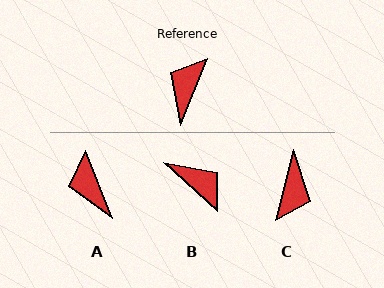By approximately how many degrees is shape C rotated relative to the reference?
Approximately 173 degrees clockwise.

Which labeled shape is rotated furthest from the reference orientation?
C, about 173 degrees away.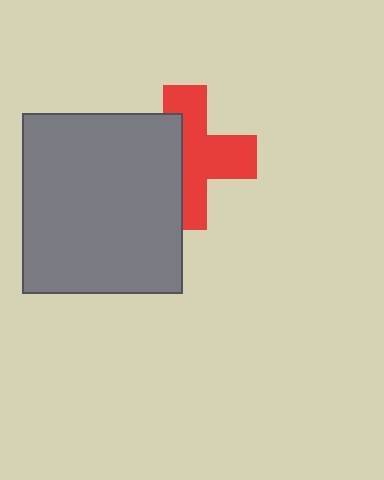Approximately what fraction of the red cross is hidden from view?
Roughly 42% of the red cross is hidden behind the gray rectangle.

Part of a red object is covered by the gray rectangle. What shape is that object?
It is a cross.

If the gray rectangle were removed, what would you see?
You would see the complete red cross.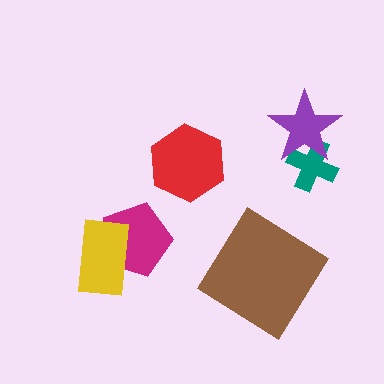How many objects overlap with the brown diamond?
0 objects overlap with the brown diamond.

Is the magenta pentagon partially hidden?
Yes, it is partially covered by another shape.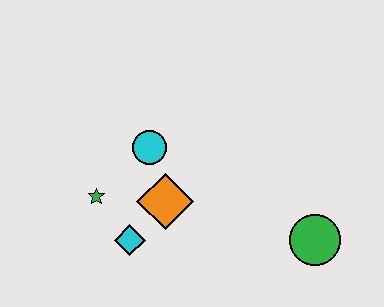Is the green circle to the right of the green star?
Yes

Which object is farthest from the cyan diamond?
The green circle is farthest from the cyan diamond.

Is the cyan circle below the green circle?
No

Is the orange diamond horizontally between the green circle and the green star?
Yes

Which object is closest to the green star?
The cyan diamond is closest to the green star.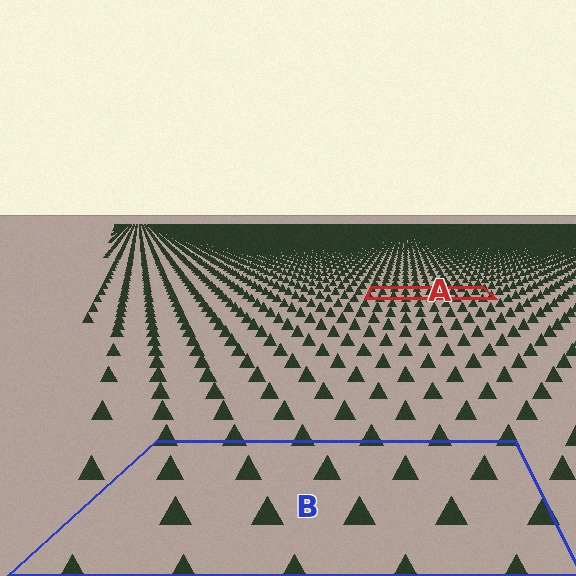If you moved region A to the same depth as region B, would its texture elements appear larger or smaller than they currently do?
They would appear larger. At a closer depth, the same texture elements are projected at a bigger on-screen size.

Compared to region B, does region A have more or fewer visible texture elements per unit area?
Region A has more texture elements per unit area — they are packed more densely because it is farther away.